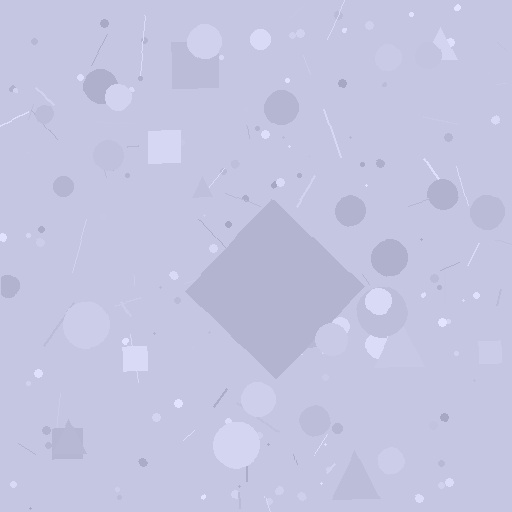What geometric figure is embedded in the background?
A diamond is embedded in the background.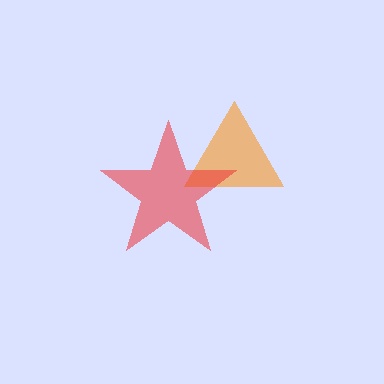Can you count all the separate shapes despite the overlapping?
Yes, there are 2 separate shapes.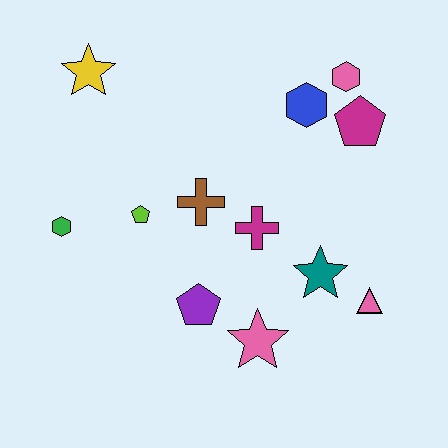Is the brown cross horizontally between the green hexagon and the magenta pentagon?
Yes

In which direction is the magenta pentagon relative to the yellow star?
The magenta pentagon is to the right of the yellow star.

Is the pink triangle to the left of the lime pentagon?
No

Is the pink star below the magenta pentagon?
Yes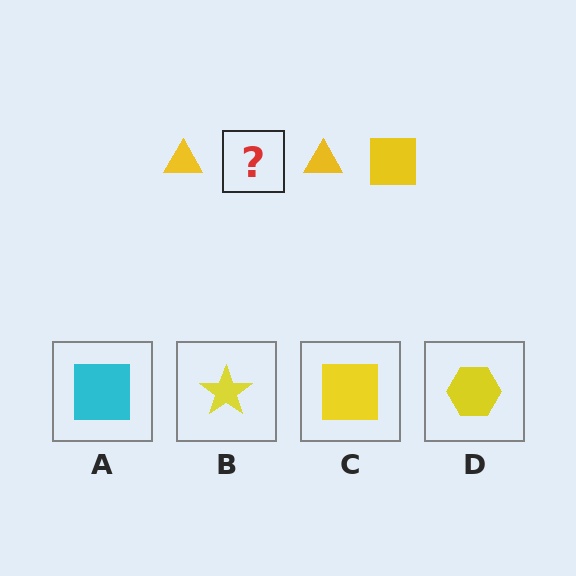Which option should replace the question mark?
Option C.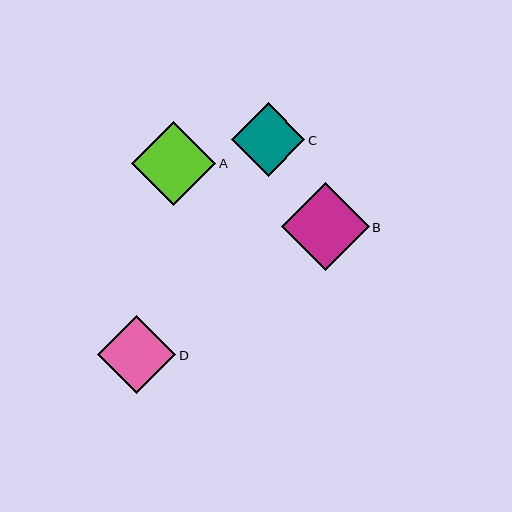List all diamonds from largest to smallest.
From largest to smallest: B, A, D, C.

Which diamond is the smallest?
Diamond C is the smallest with a size of approximately 74 pixels.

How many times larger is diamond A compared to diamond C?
Diamond A is approximately 1.1 times the size of diamond C.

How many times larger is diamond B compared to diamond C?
Diamond B is approximately 1.2 times the size of diamond C.